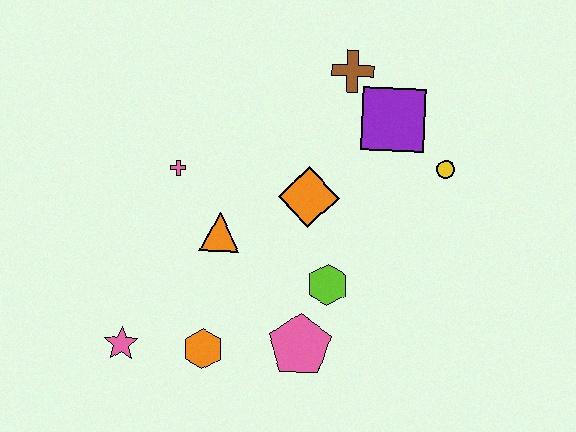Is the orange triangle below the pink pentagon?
No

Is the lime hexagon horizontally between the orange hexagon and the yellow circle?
Yes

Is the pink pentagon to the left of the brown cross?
Yes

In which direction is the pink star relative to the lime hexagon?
The pink star is to the left of the lime hexagon.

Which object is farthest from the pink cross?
The yellow circle is farthest from the pink cross.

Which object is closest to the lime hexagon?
The pink pentagon is closest to the lime hexagon.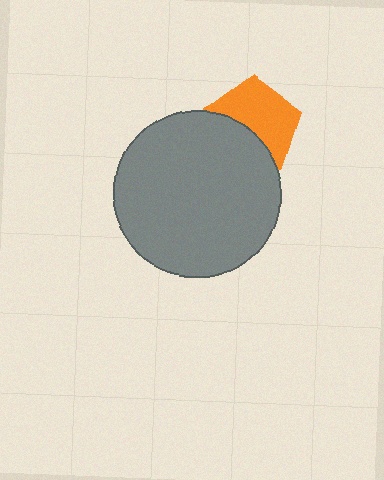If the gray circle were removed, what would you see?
You would see the complete orange pentagon.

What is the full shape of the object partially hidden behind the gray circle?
The partially hidden object is an orange pentagon.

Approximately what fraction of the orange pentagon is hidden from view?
Roughly 41% of the orange pentagon is hidden behind the gray circle.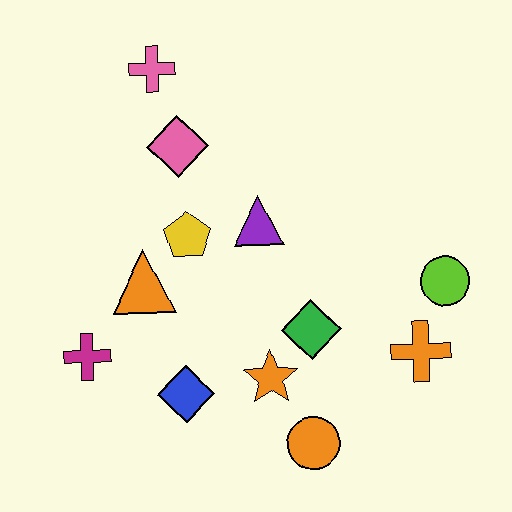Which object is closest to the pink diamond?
The pink cross is closest to the pink diamond.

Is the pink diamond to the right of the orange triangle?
Yes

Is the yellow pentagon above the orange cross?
Yes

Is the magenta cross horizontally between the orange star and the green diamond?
No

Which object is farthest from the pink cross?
The orange circle is farthest from the pink cross.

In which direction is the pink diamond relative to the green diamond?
The pink diamond is above the green diamond.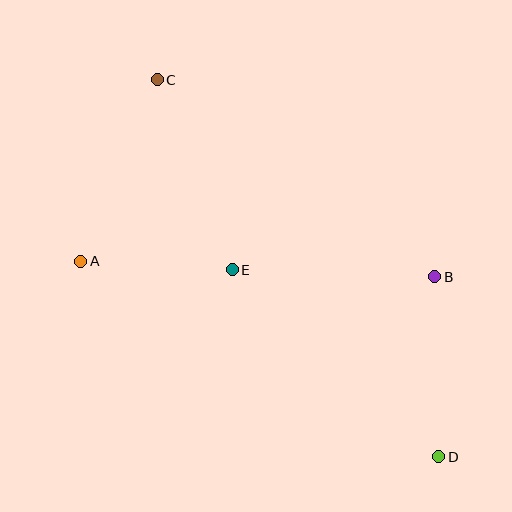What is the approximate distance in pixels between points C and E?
The distance between C and E is approximately 204 pixels.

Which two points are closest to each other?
Points A and E are closest to each other.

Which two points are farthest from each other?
Points C and D are farthest from each other.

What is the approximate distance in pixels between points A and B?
The distance between A and B is approximately 354 pixels.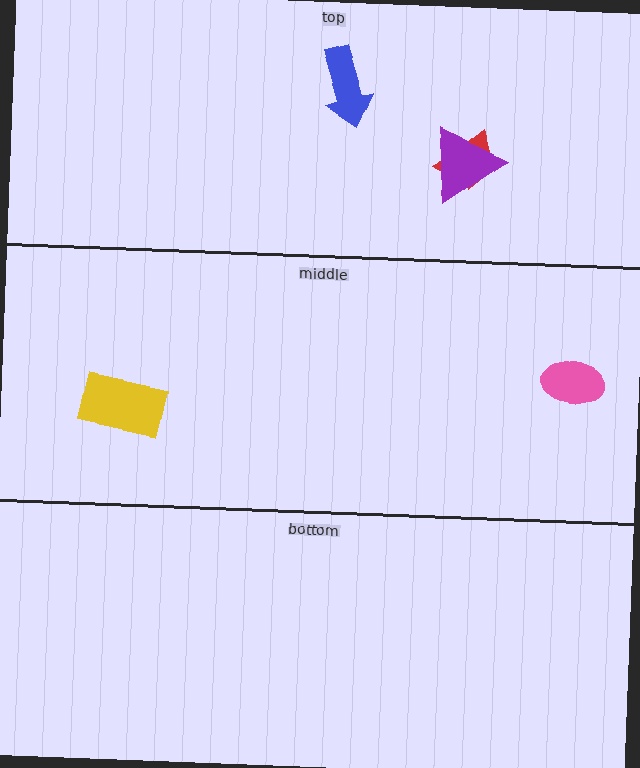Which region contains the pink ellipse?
The middle region.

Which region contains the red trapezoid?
The top region.